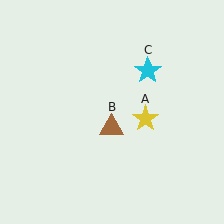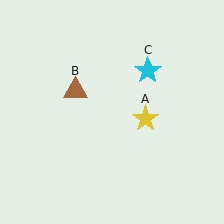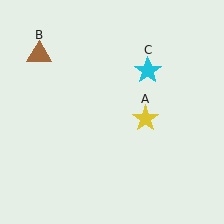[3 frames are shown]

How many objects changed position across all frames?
1 object changed position: brown triangle (object B).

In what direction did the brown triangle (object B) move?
The brown triangle (object B) moved up and to the left.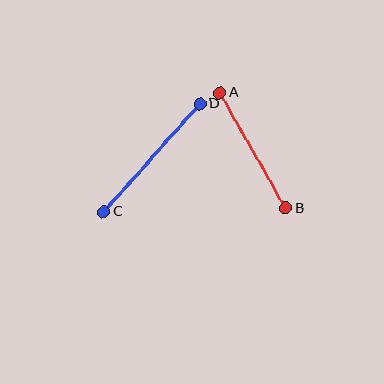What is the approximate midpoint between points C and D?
The midpoint is at approximately (152, 158) pixels.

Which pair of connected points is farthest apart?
Points C and D are farthest apart.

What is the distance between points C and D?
The distance is approximately 144 pixels.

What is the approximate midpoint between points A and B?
The midpoint is at approximately (253, 150) pixels.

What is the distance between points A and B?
The distance is approximately 133 pixels.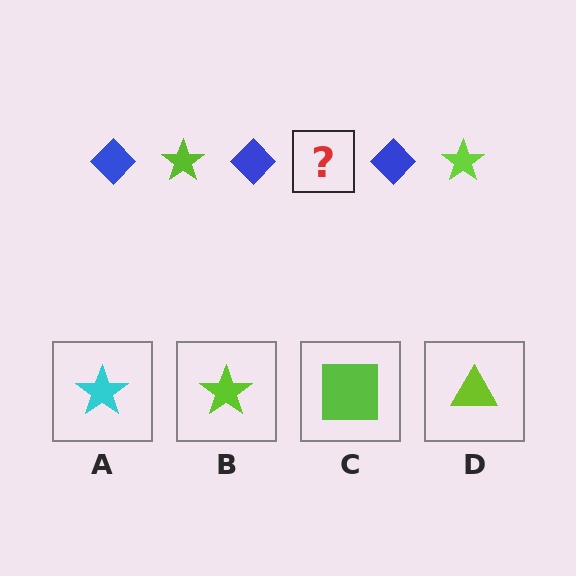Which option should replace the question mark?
Option B.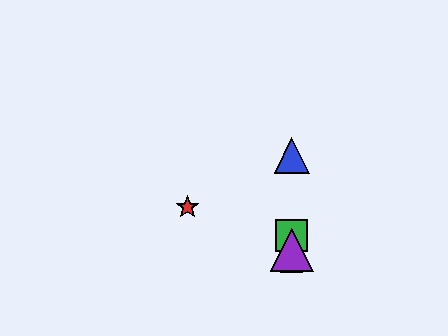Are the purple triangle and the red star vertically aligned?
No, the purple triangle is at x≈292 and the red star is at x≈187.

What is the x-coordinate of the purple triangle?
The purple triangle is at x≈292.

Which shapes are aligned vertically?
The blue triangle, the green square, the yellow triangle, the purple triangle are aligned vertically.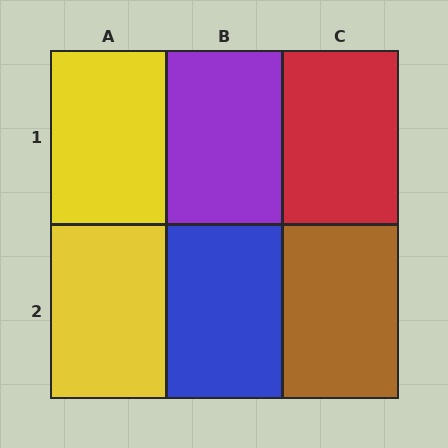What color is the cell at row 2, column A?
Yellow.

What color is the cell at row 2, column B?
Blue.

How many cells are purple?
1 cell is purple.